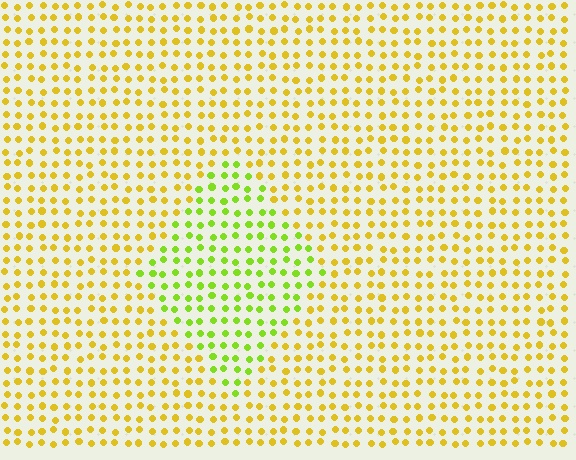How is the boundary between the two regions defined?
The boundary is defined purely by a slight shift in hue (about 39 degrees). Spacing, size, and orientation are identical on both sides.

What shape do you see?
I see a diamond.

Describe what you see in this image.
The image is filled with small yellow elements in a uniform arrangement. A diamond-shaped region is visible where the elements are tinted to a slightly different hue, forming a subtle color boundary.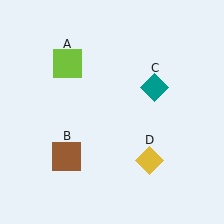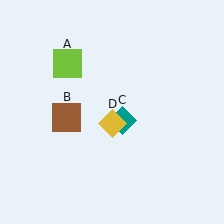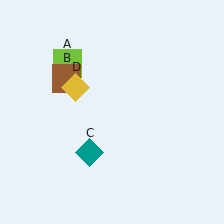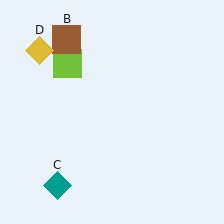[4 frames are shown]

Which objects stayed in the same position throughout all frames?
Lime square (object A) remained stationary.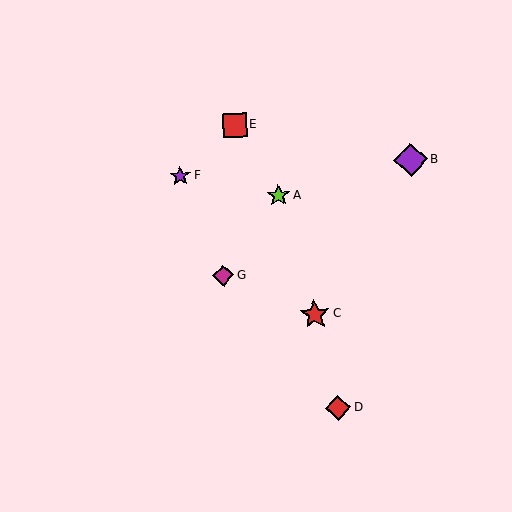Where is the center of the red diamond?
The center of the red diamond is at (338, 408).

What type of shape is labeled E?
Shape E is a red square.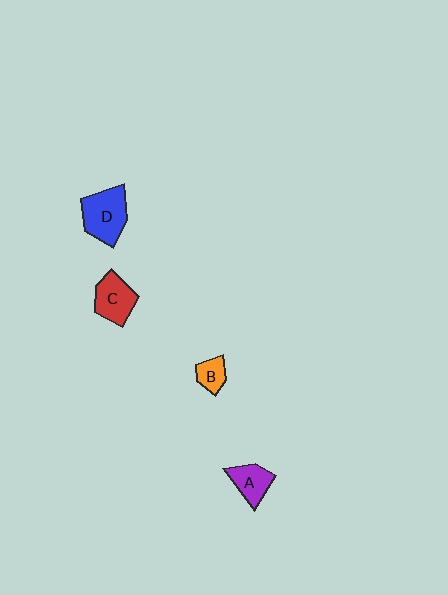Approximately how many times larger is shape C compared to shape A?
Approximately 1.2 times.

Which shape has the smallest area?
Shape B (orange).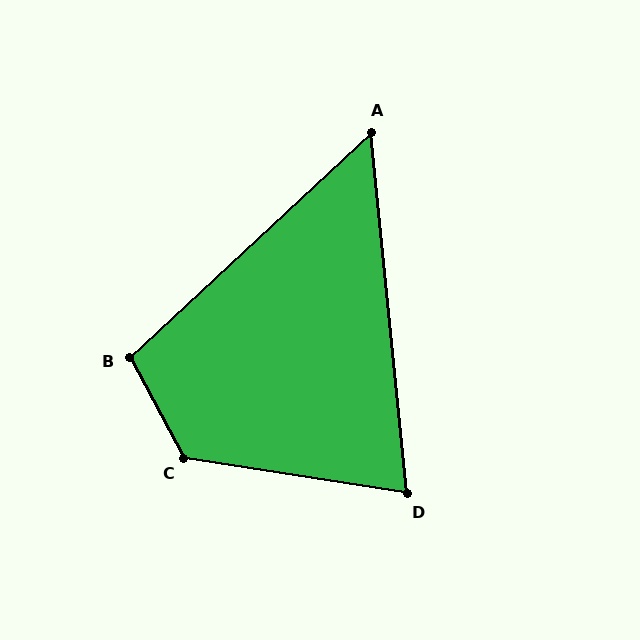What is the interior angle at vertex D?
Approximately 75 degrees (acute).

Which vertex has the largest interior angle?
C, at approximately 127 degrees.